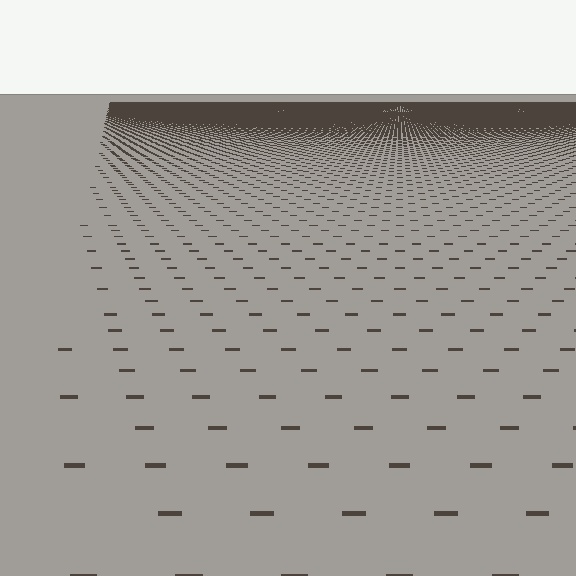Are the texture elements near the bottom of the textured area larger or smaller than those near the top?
Larger. Near the bottom, elements are closer to the viewer and appear at a bigger on-screen size.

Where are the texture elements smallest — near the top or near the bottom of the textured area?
Near the top.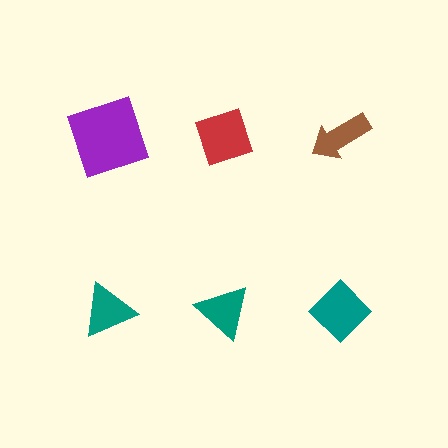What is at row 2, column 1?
A teal triangle.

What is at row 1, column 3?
A brown arrow.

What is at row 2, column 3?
A teal diamond.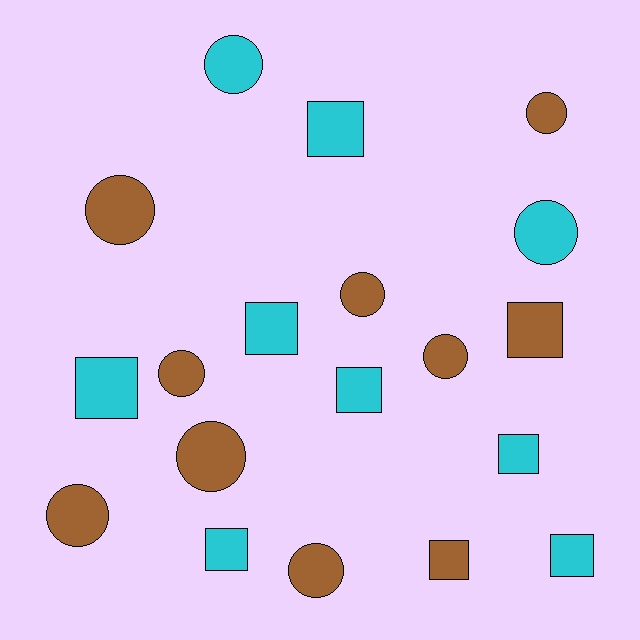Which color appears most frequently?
Brown, with 10 objects.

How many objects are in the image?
There are 19 objects.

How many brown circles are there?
There are 8 brown circles.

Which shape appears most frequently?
Circle, with 10 objects.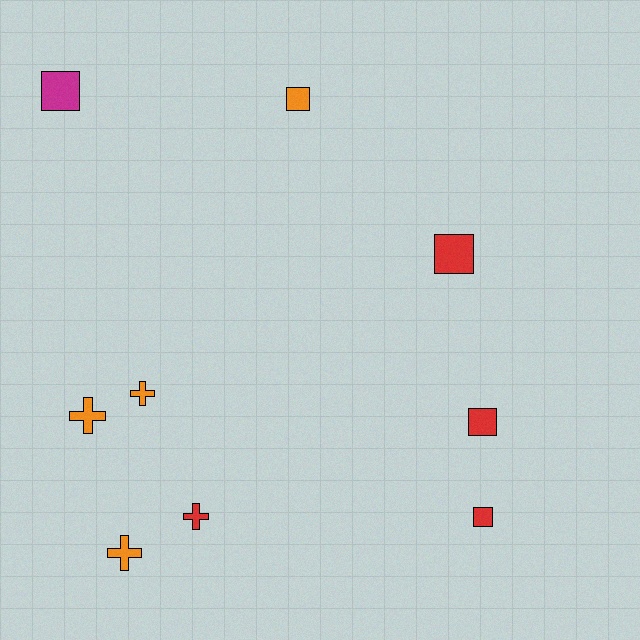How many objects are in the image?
There are 9 objects.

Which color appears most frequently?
Orange, with 4 objects.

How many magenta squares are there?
There is 1 magenta square.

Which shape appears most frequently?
Square, with 5 objects.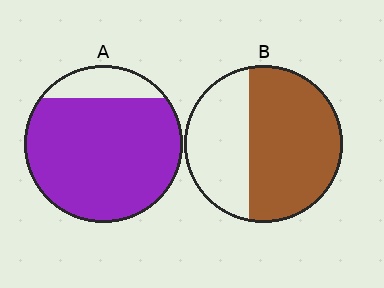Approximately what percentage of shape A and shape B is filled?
A is approximately 85% and B is approximately 60%.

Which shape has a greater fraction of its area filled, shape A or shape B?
Shape A.